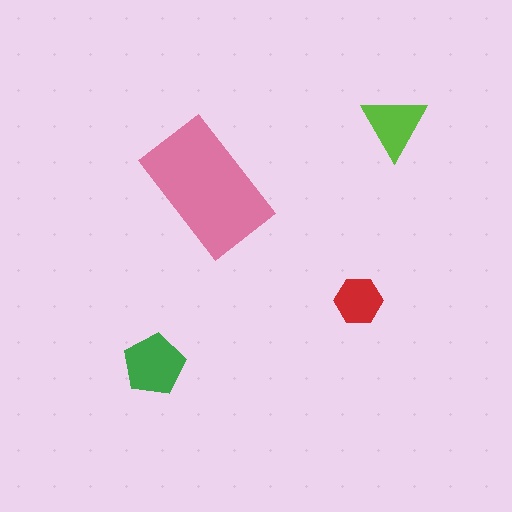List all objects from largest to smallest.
The pink rectangle, the green pentagon, the lime triangle, the red hexagon.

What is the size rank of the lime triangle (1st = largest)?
3rd.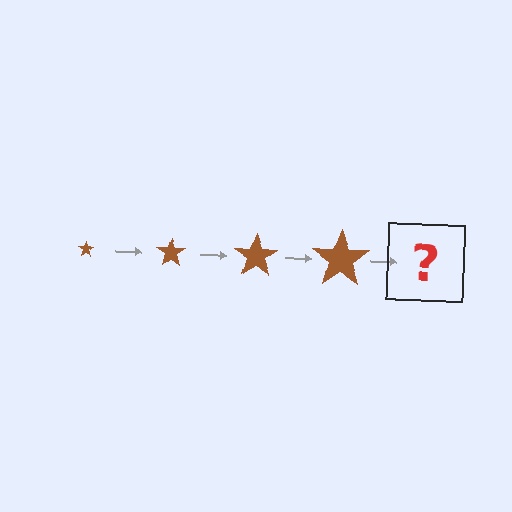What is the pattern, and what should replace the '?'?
The pattern is that the star gets progressively larger each step. The '?' should be a brown star, larger than the previous one.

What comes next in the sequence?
The next element should be a brown star, larger than the previous one.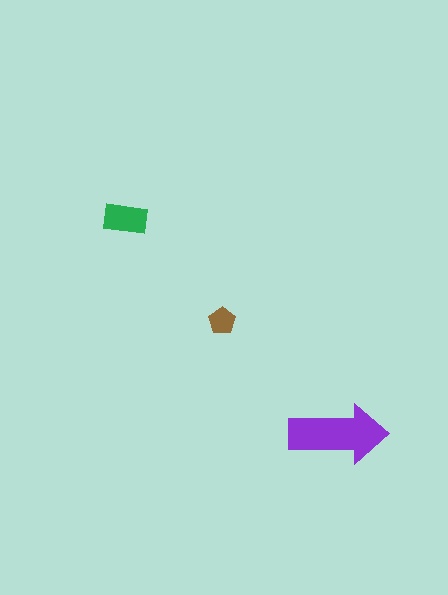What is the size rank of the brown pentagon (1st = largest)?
3rd.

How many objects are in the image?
There are 3 objects in the image.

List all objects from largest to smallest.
The purple arrow, the green rectangle, the brown pentagon.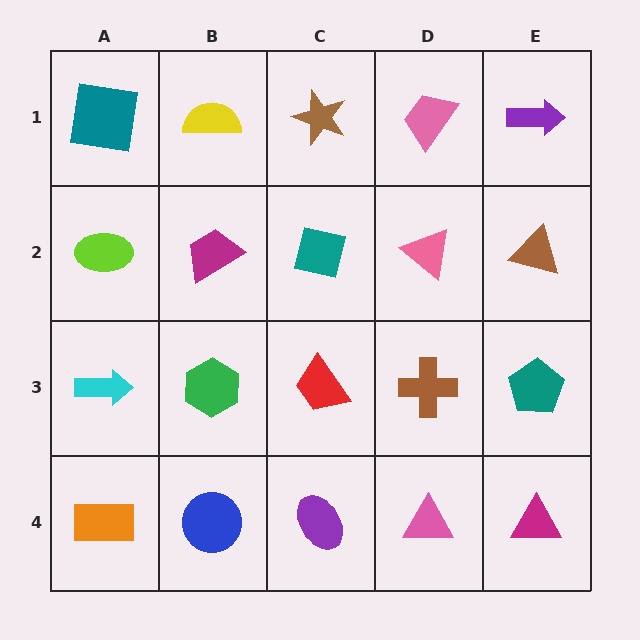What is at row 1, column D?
A pink trapezoid.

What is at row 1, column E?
A purple arrow.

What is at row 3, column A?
A cyan arrow.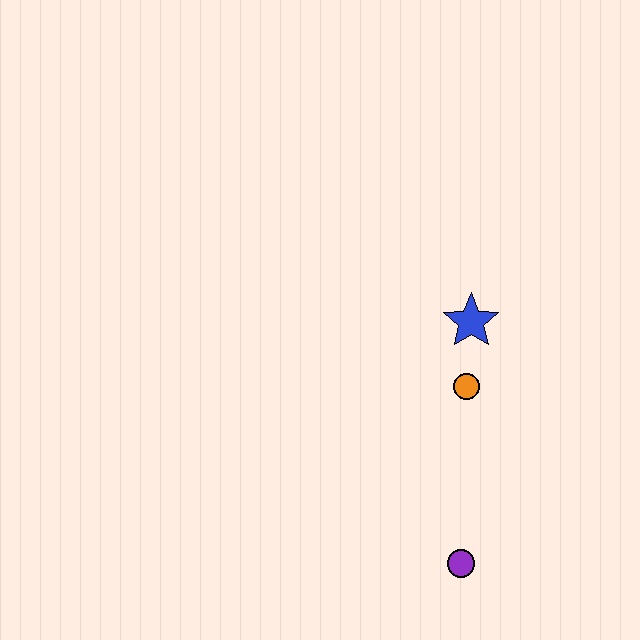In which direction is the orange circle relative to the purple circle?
The orange circle is above the purple circle.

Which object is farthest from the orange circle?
The purple circle is farthest from the orange circle.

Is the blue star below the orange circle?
No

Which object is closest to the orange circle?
The blue star is closest to the orange circle.